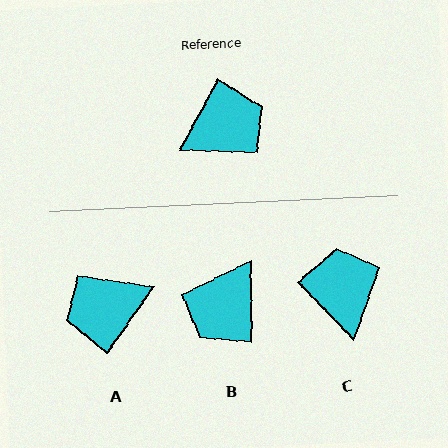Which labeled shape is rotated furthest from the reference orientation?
A, about 173 degrees away.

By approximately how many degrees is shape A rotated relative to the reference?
Approximately 173 degrees counter-clockwise.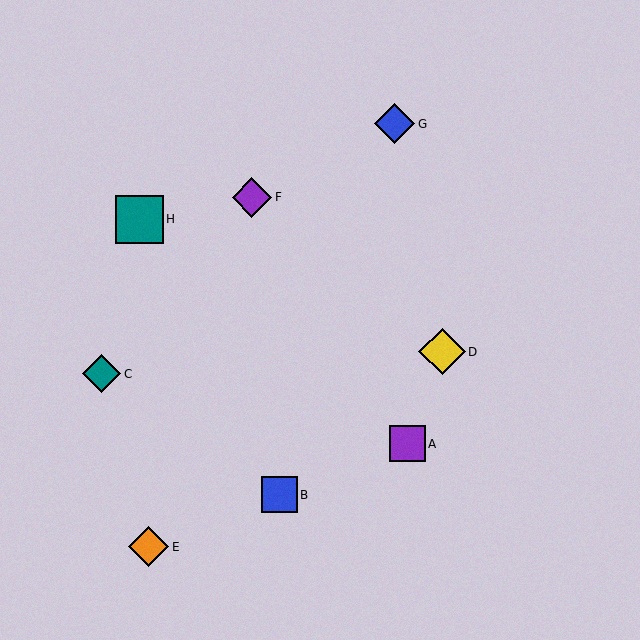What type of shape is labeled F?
Shape F is a purple diamond.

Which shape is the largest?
The teal square (labeled H) is the largest.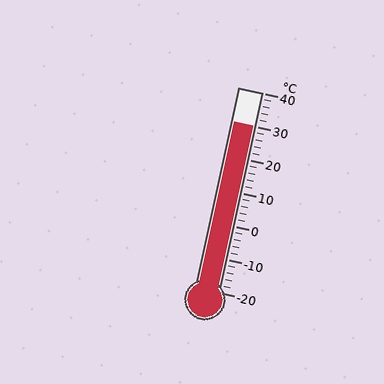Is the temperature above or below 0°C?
The temperature is above 0°C.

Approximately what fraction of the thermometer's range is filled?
The thermometer is filled to approximately 85% of its range.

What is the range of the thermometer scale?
The thermometer scale ranges from -20°C to 40°C.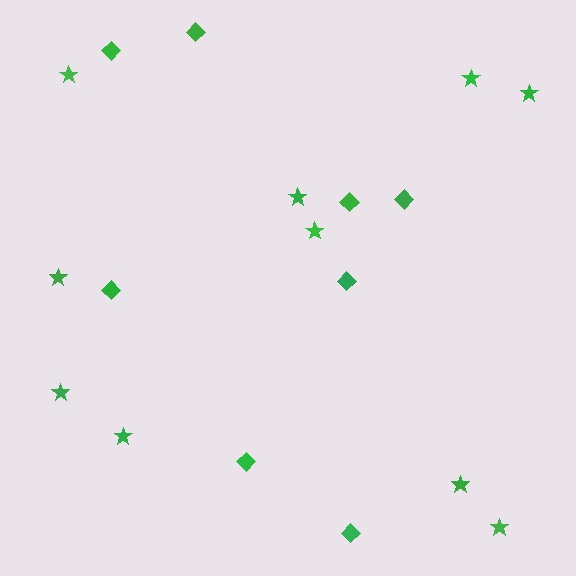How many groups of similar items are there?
There are 2 groups: one group of diamonds (8) and one group of stars (10).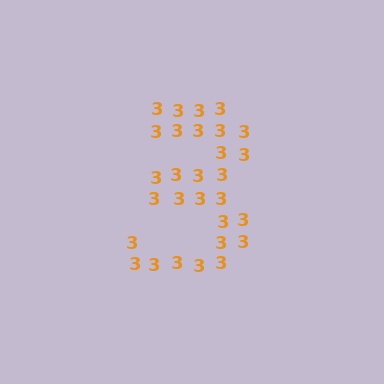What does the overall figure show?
The overall figure shows the digit 3.